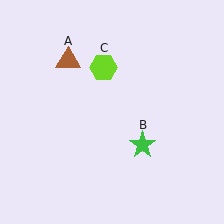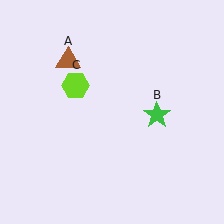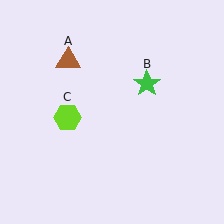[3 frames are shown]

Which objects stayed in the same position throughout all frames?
Brown triangle (object A) remained stationary.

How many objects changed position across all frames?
2 objects changed position: green star (object B), lime hexagon (object C).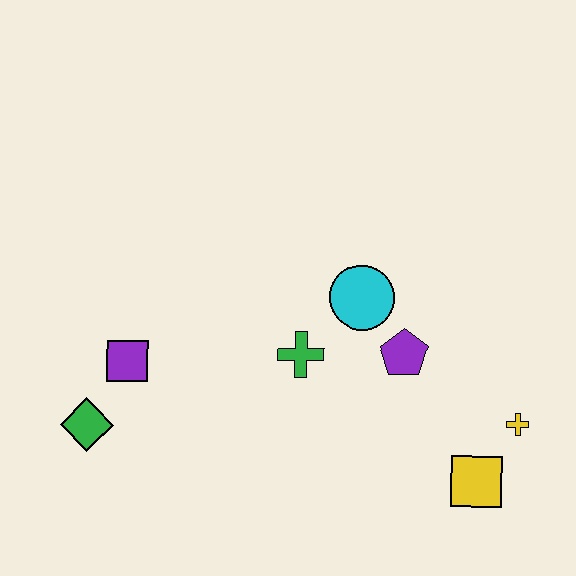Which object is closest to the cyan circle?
The purple pentagon is closest to the cyan circle.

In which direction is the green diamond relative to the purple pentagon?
The green diamond is to the left of the purple pentagon.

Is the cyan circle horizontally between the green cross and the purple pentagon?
Yes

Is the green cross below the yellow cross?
No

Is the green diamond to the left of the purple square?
Yes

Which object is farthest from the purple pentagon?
The green diamond is farthest from the purple pentagon.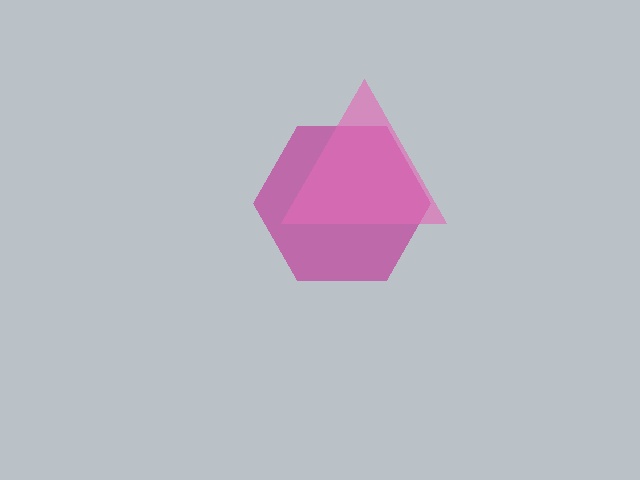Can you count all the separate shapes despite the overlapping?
Yes, there are 2 separate shapes.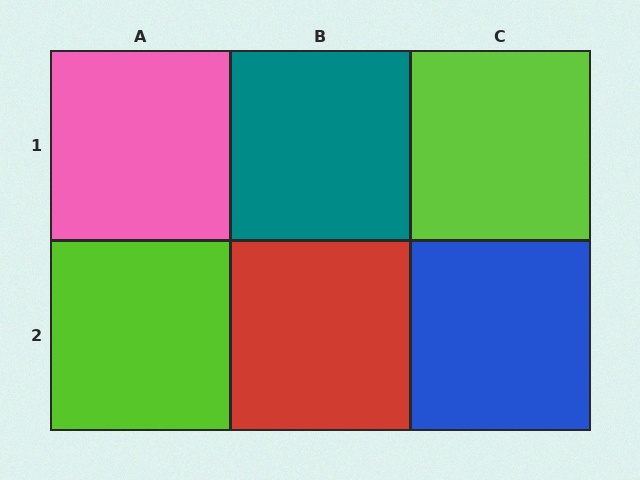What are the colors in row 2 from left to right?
Lime, red, blue.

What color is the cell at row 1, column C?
Lime.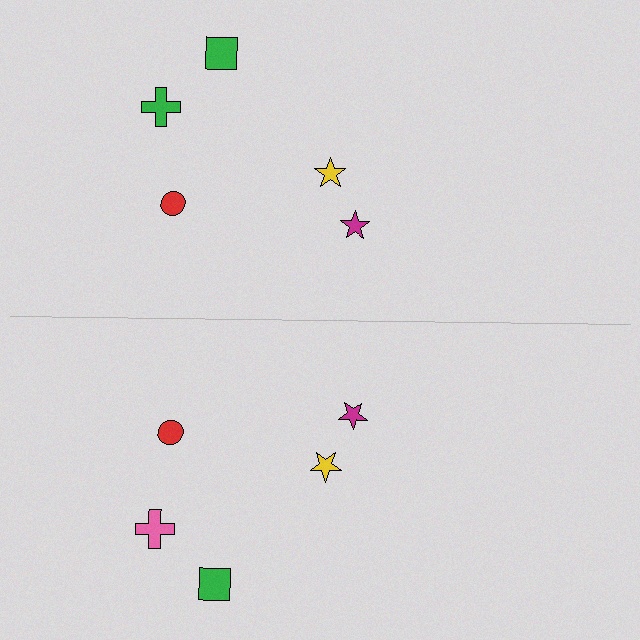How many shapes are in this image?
There are 10 shapes in this image.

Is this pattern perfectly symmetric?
No, the pattern is not perfectly symmetric. The pink cross on the bottom side breaks the symmetry — its mirror counterpart is green.